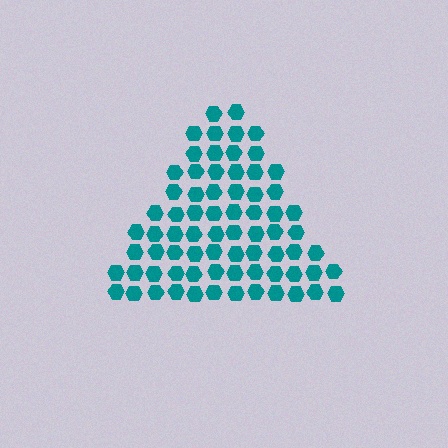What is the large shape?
The large shape is a triangle.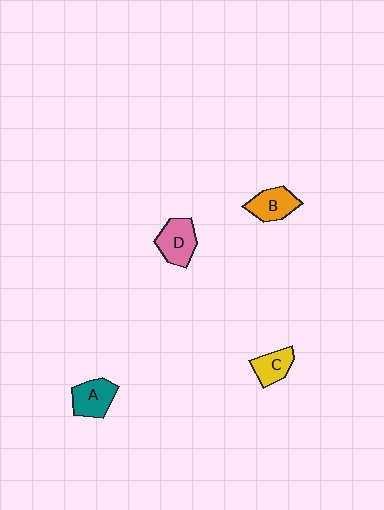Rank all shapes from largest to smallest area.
From largest to smallest: D (pink), A (teal), B (orange), C (yellow).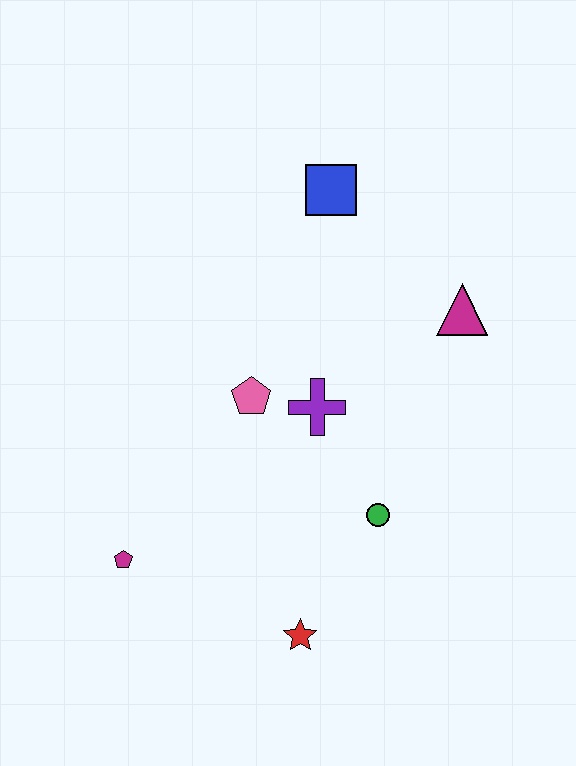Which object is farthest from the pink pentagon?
The red star is farthest from the pink pentagon.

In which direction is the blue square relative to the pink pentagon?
The blue square is above the pink pentagon.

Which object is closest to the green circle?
The purple cross is closest to the green circle.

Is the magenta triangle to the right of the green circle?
Yes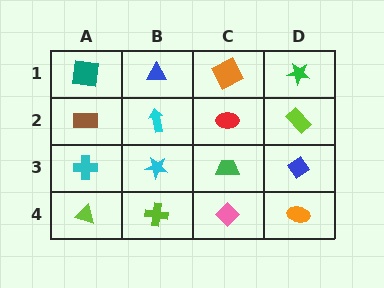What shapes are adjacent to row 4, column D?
A blue diamond (row 3, column D), a pink diamond (row 4, column C).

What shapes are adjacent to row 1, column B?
A cyan arrow (row 2, column B), a teal square (row 1, column A), an orange square (row 1, column C).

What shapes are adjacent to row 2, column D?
A green star (row 1, column D), a blue diamond (row 3, column D), a red ellipse (row 2, column C).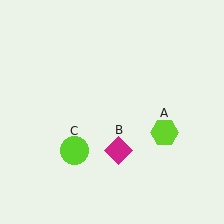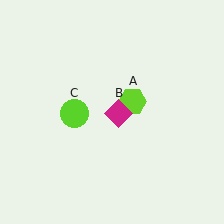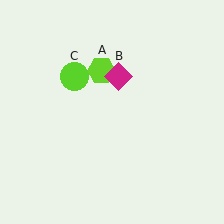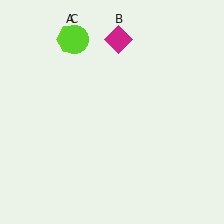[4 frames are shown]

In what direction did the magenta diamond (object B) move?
The magenta diamond (object B) moved up.